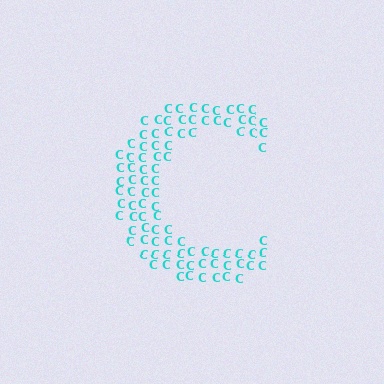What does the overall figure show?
The overall figure shows the letter C.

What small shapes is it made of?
It is made of small letter C's.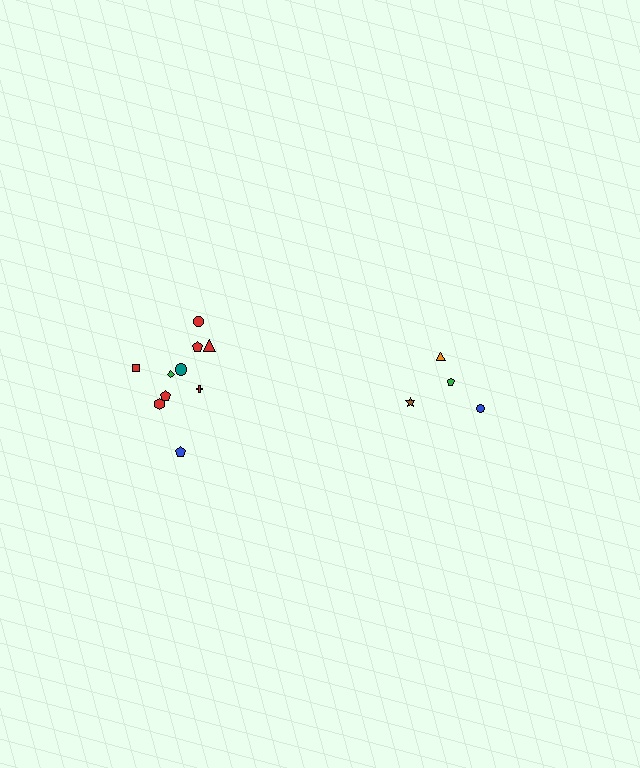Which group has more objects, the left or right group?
The left group.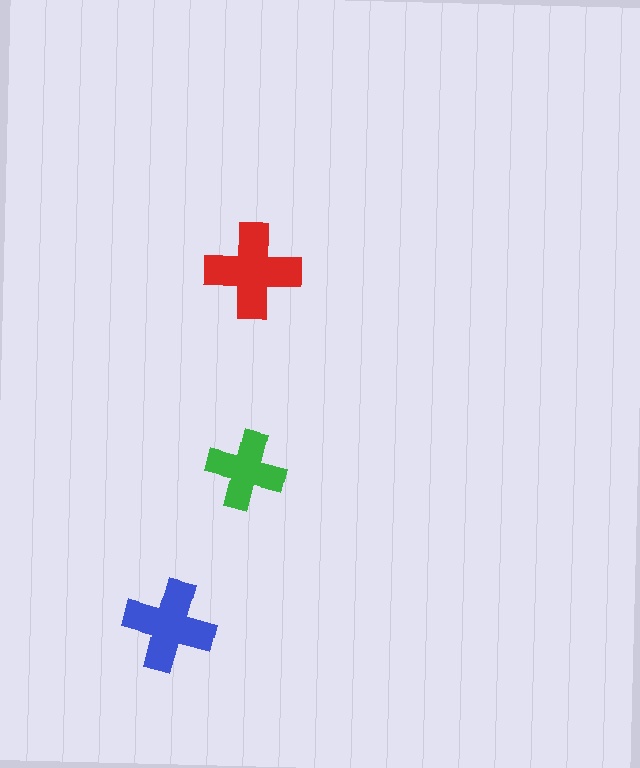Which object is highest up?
The red cross is topmost.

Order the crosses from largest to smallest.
the red one, the blue one, the green one.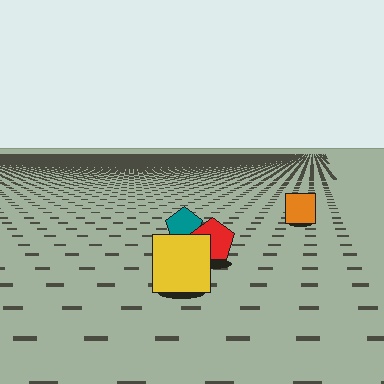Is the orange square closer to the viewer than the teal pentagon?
No. The teal pentagon is closer — you can tell from the texture gradient: the ground texture is coarser near it.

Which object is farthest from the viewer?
The orange square is farthest from the viewer. It appears smaller and the ground texture around it is denser.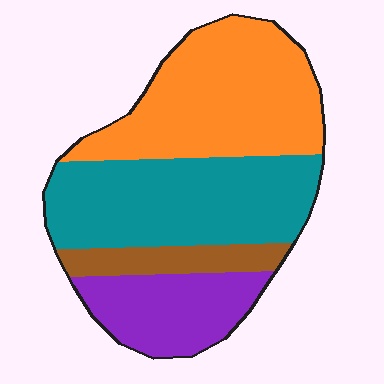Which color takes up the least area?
Brown, at roughly 10%.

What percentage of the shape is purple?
Purple covers around 20% of the shape.